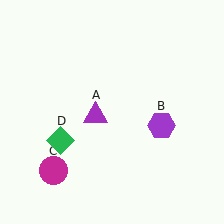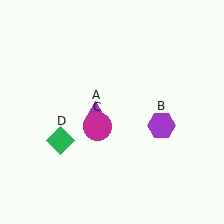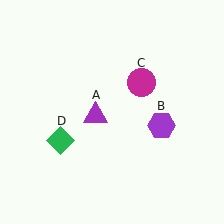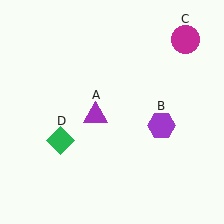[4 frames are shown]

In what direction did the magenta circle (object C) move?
The magenta circle (object C) moved up and to the right.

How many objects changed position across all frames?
1 object changed position: magenta circle (object C).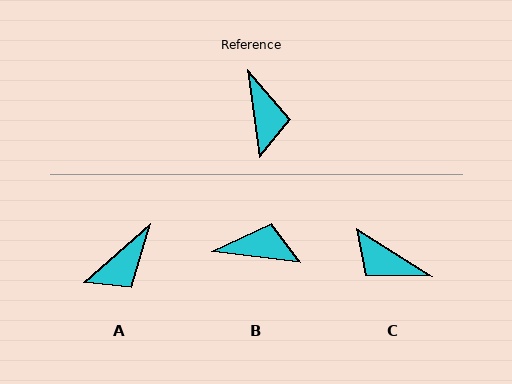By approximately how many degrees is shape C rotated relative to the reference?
Approximately 131 degrees clockwise.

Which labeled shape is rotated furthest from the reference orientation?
C, about 131 degrees away.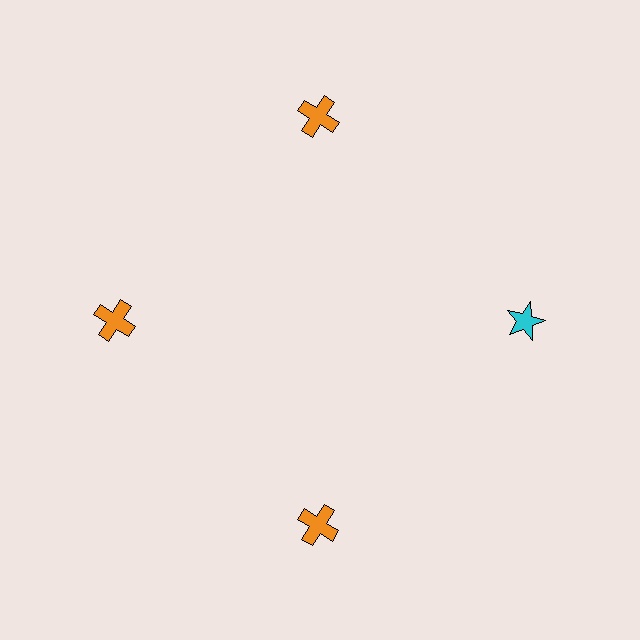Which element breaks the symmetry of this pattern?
The cyan star at roughly the 3 o'clock position breaks the symmetry. All other shapes are orange crosses.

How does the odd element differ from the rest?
It differs in both color (cyan instead of orange) and shape (star instead of cross).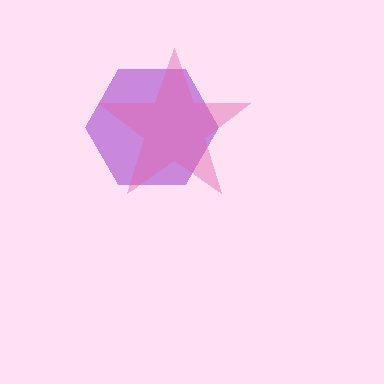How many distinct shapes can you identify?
There are 2 distinct shapes: a purple hexagon, a pink star.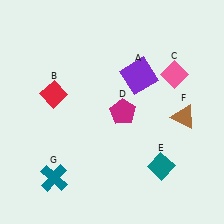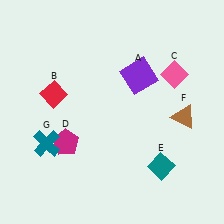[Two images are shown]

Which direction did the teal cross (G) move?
The teal cross (G) moved up.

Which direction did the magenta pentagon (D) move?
The magenta pentagon (D) moved left.